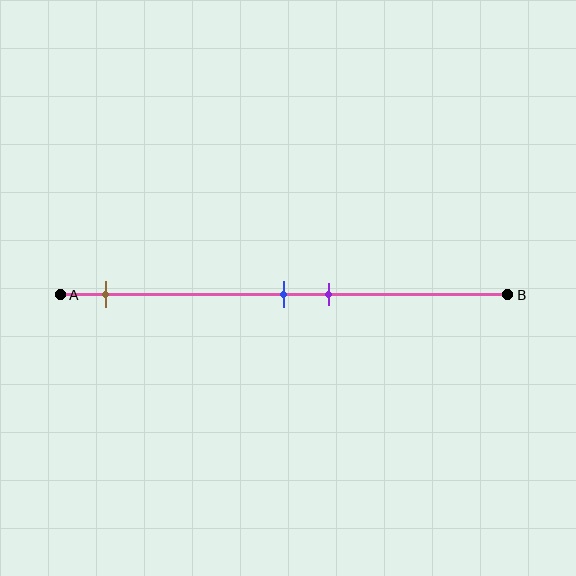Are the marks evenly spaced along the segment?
No, the marks are not evenly spaced.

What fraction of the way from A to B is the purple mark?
The purple mark is approximately 60% (0.6) of the way from A to B.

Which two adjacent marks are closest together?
The blue and purple marks are the closest adjacent pair.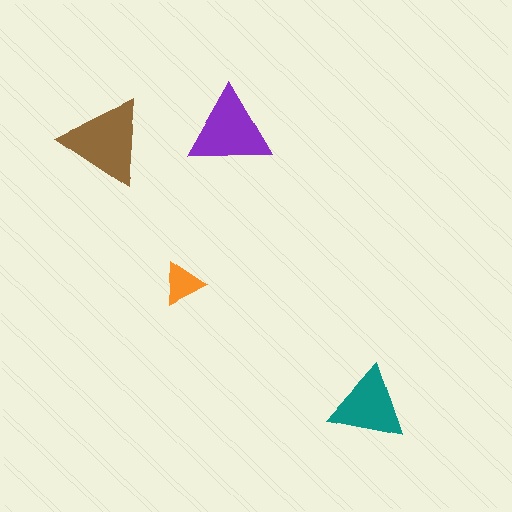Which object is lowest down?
The teal triangle is bottommost.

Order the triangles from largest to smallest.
the brown one, the purple one, the teal one, the orange one.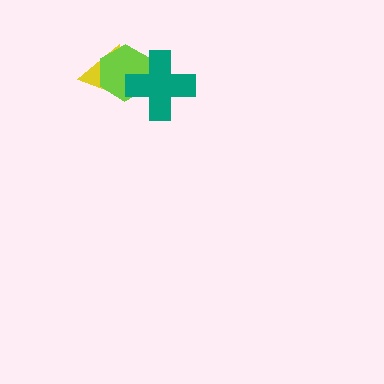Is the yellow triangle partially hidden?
Yes, it is partially covered by another shape.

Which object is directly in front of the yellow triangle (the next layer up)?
The lime hexagon is directly in front of the yellow triangle.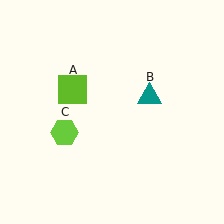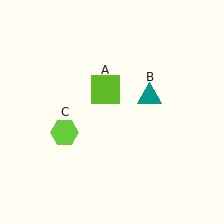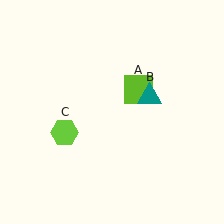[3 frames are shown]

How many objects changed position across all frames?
1 object changed position: lime square (object A).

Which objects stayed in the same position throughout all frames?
Teal triangle (object B) and lime hexagon (object C) remained stationary.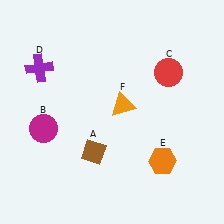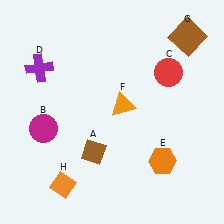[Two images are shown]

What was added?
A brown square (G), an orange diamond (H) were added in Image 2.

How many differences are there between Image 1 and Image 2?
There are 2 differences between the two images.